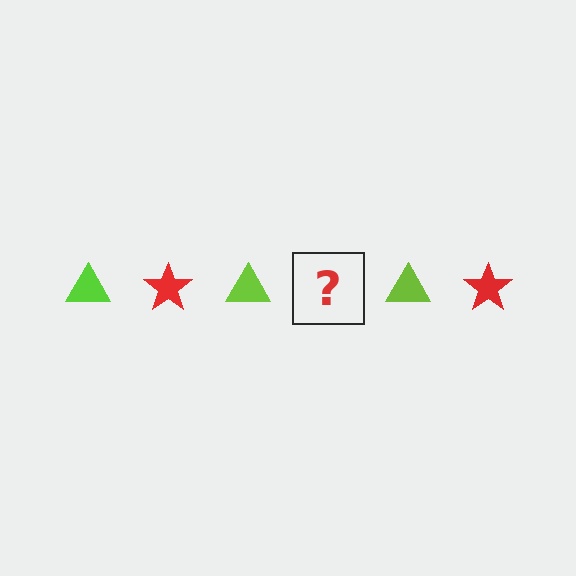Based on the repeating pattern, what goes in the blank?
The blank should be a red star.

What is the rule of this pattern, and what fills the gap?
The rule is that the pattern alternates between lime triangle and red star. The gap should be filled with a red star.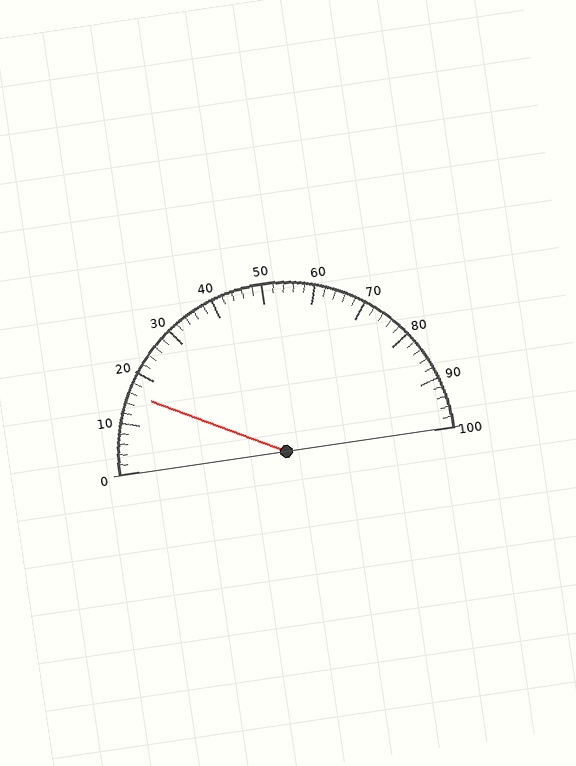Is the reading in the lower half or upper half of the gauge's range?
The reading is in the lower half of the range (0 to 100).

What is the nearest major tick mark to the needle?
The nearest major tick mark is 20.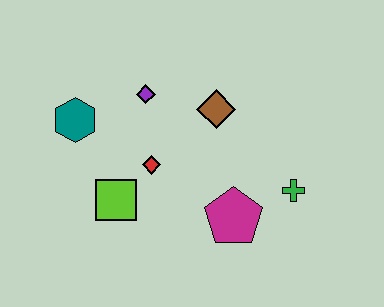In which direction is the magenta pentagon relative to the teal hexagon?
The magenta pentagon is to the right of the teal hexagon.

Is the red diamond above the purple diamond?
No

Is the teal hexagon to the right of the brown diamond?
No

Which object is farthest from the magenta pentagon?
The teal hexagon is farthest from the magenta pentagon.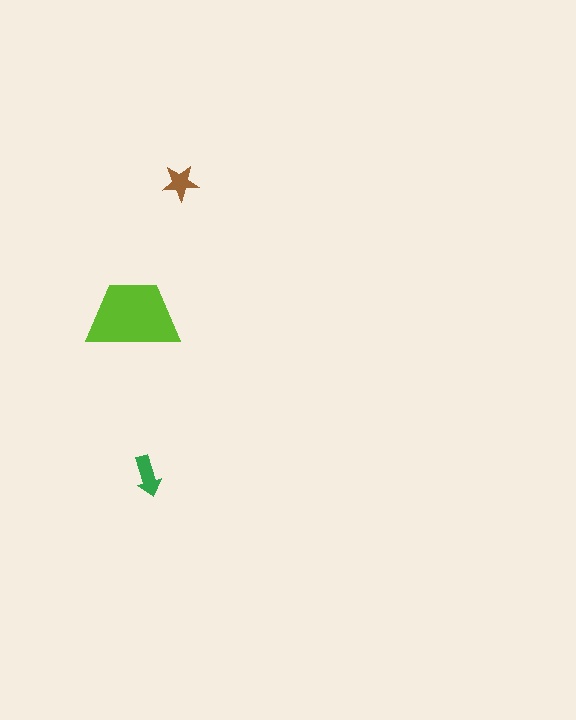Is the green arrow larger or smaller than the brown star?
Larger.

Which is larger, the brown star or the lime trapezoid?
The lime trapezoid.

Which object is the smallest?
The brown star.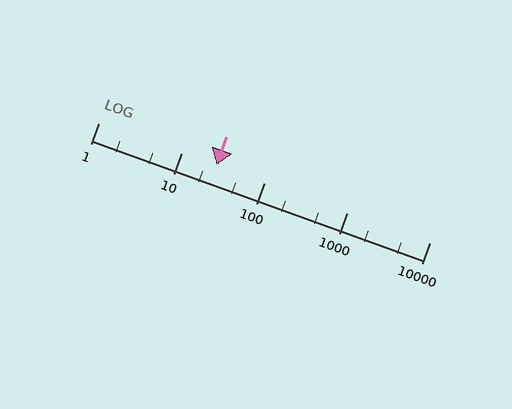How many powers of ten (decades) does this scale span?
The scale spans 4 decades, from 1 to 10000.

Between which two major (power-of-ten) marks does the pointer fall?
The pointer is between 10 and 100.